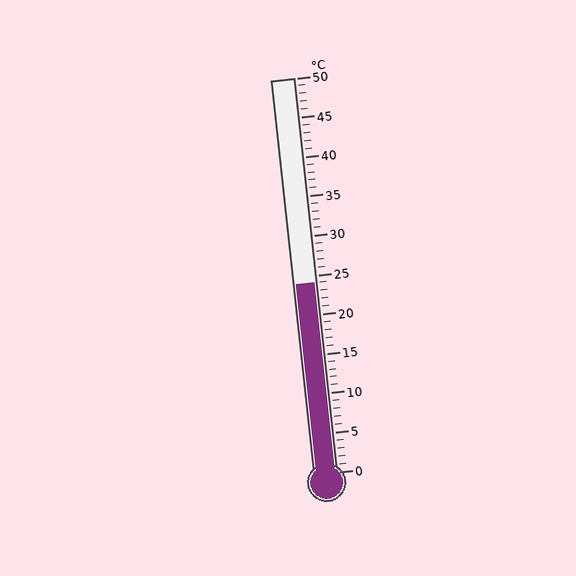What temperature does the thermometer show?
The thermometer shows approximately 24°C.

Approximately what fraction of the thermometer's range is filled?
The thermometer is filled to approximately 50% of its range.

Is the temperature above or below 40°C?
The temperature is below 40°C.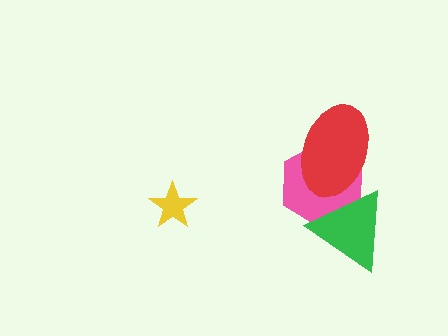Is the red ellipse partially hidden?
Yes, it is partially covered by another shape.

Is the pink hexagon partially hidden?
Yes, it is partially covered by another shape.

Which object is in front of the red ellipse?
The green triangle is in front of the red ellipse.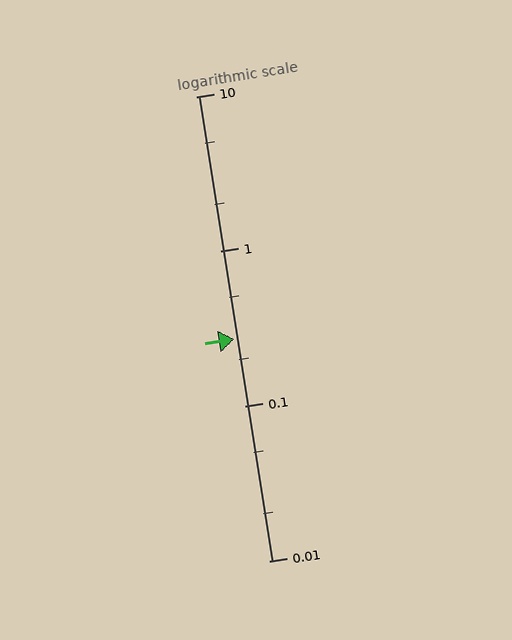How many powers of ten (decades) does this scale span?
The scale spans 3 decades, from 0.01 to 10.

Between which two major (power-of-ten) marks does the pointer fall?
The pointer is between 0.1 and 1.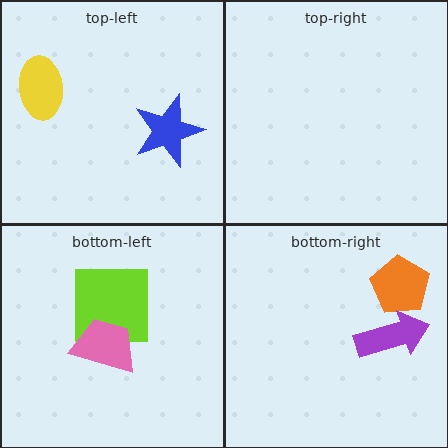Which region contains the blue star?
The top-left region.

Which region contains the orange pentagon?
The bottom-right region.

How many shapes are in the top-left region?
2.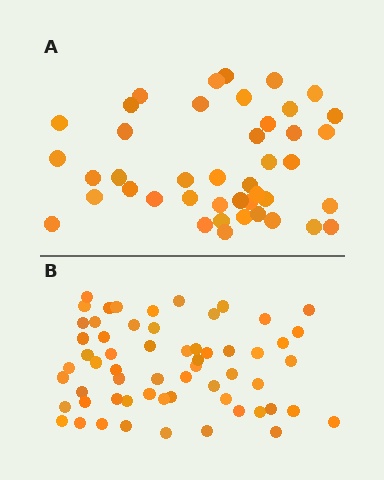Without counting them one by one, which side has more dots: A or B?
Region B (the bottom region) has more dots.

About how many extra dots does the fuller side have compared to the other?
Region B has approximately 15 more dots than region A.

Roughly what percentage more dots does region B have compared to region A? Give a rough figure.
About 40% more.